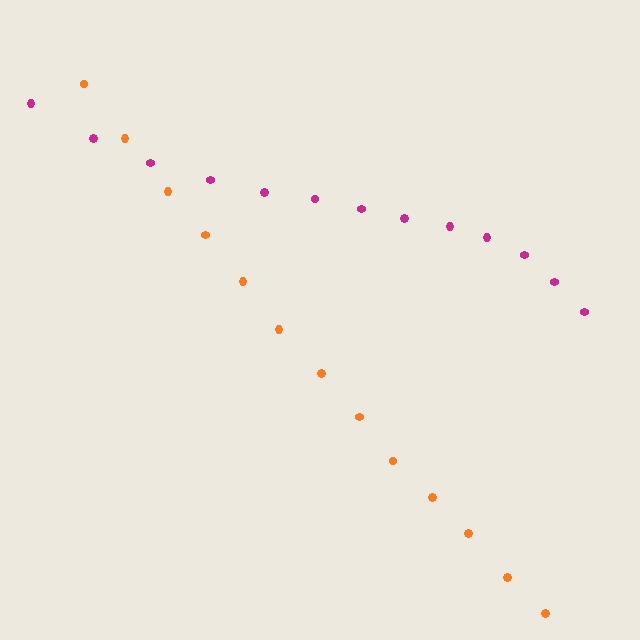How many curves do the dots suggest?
There are 2 distinct paths.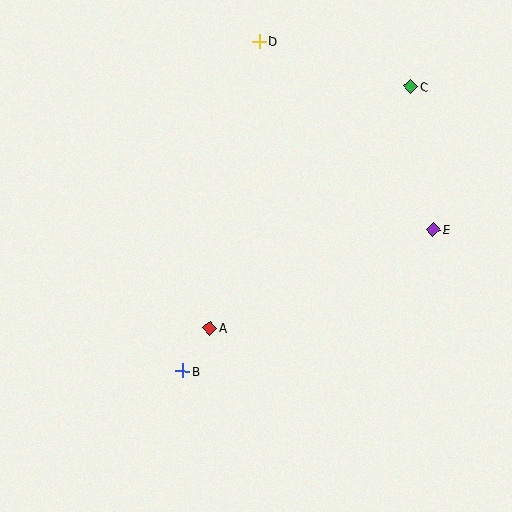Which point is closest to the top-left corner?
Point D is closest to the top-left corner.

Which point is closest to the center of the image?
Point A at (210, 328) is closest to the center.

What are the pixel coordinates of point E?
Point E is at (433, 230).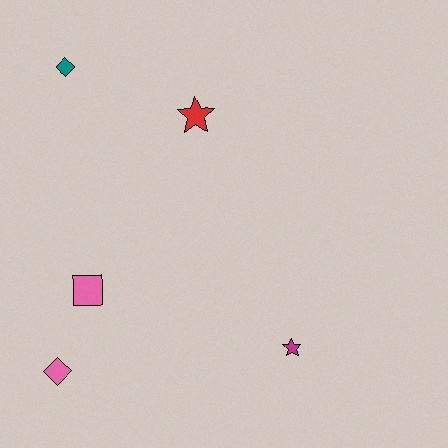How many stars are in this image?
There are 2 stars.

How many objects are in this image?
There are 5 objects.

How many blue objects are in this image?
There are no blue objects.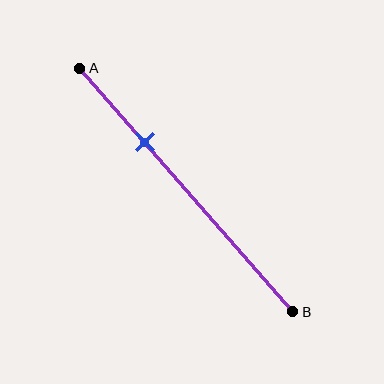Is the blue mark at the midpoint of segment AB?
No, the mark is at about 30% from A, not at the 50% midpoint.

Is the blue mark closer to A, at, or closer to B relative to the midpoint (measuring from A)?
The blue mark is closer to point A than the midpoint of segment AB.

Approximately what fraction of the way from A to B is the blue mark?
The blue mark is approximately 30% of the way from A to B.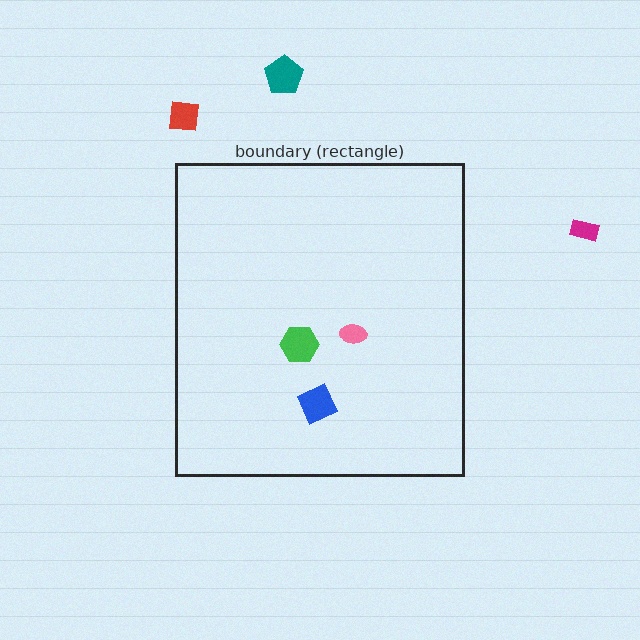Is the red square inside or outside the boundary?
Outside.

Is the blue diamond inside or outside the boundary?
Inside.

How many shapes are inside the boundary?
3 inside, 3 outside.